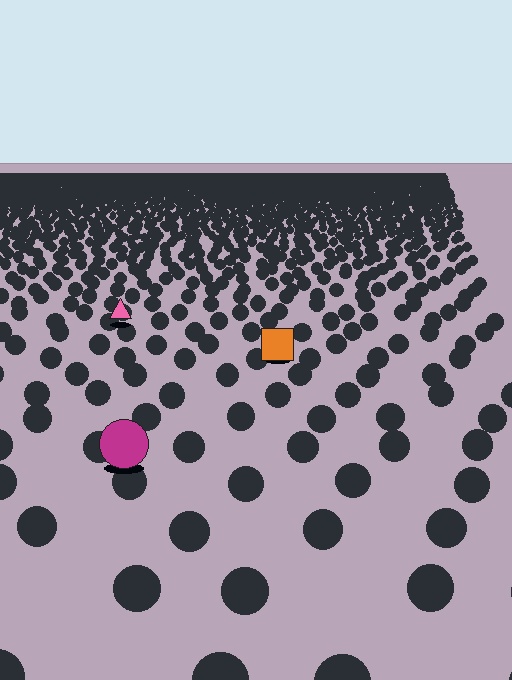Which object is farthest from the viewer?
The pink triangle is farthest from the viewer. It appears smaller and the ground texture around it is denser.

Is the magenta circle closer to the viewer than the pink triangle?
Yes. The magenta circle is closer — you can tell from the texture gradient: the ground texture is coarser near it.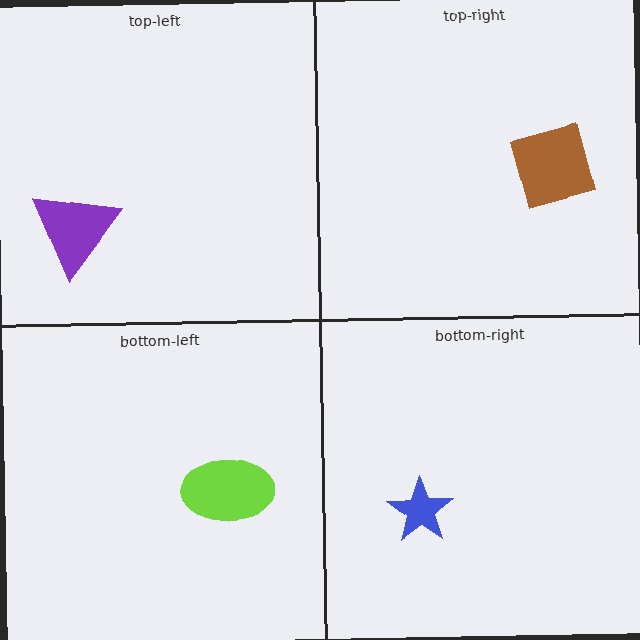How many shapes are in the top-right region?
1.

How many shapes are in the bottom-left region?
1.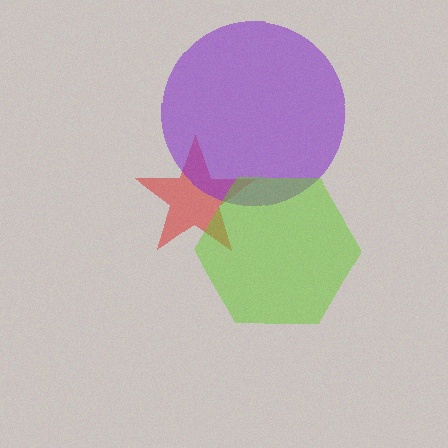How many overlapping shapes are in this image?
There are 3 overlapping shapes in the image.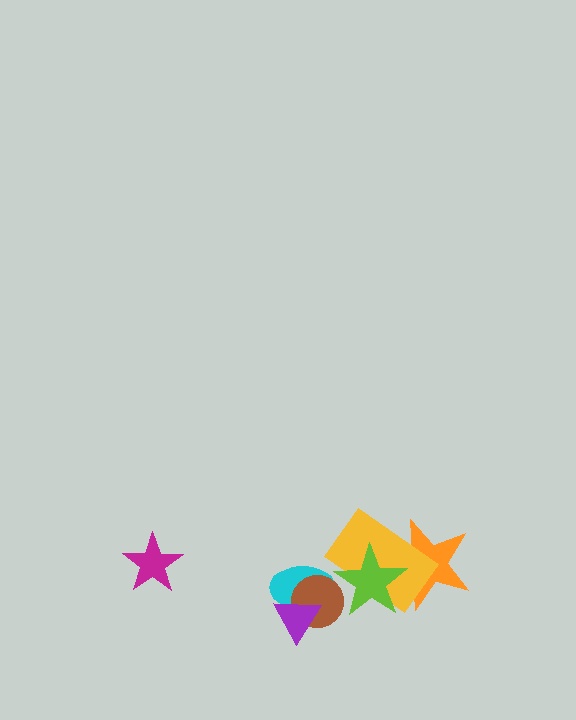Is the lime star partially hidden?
No, no other shape covers it.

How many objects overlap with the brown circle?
3 objects overlap with the brown circle.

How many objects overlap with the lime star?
3 objects overlap with the lime star.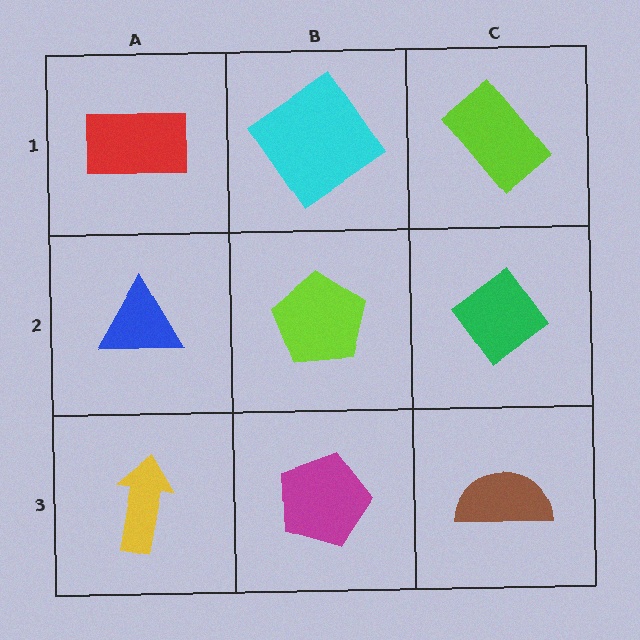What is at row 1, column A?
A red rectangle.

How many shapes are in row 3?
3 shapes.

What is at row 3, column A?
A yellow arrow.